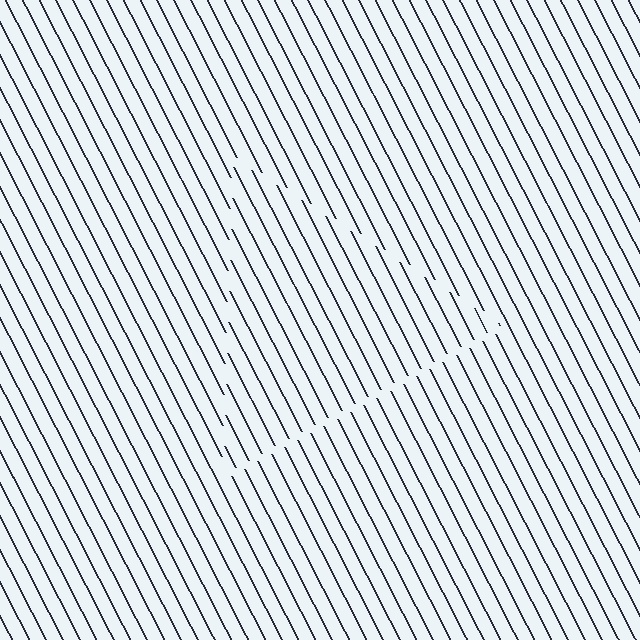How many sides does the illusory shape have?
3 sides — the line-ends trace a triangle.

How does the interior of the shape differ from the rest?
The interior of the shape contains the same grating, shifted by half a period — the contour is defined by the phase discontinuity where line-ends from the inner and outer gratings abut.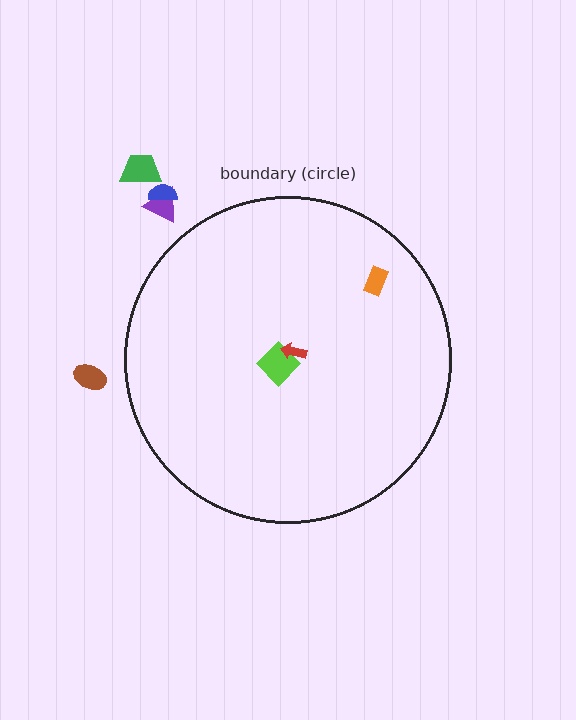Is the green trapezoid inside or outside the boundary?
Outside.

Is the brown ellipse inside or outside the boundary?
Outside.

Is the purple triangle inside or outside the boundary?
Outside.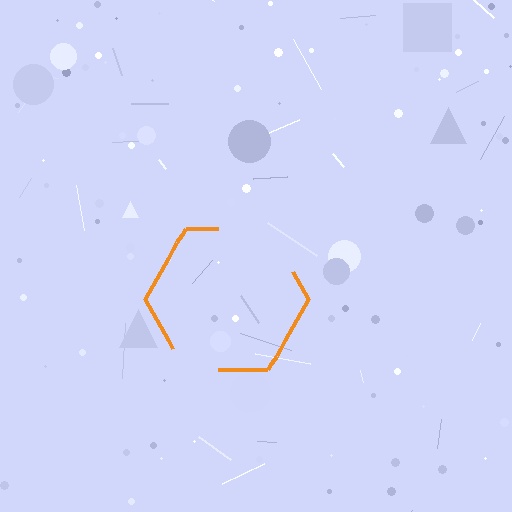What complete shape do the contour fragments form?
The contour fragments form a hexagon.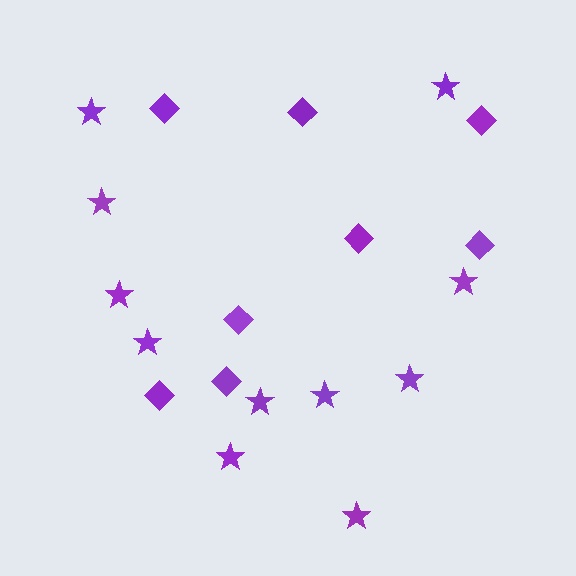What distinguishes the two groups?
There are 2 groups: one group of diamonds (8) and one group of stars (11).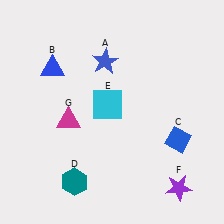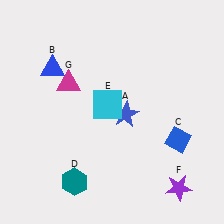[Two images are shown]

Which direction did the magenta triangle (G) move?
The magenta triangle (G) moved up.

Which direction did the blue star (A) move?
The blue star (A) moved down.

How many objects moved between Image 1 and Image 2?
2 objects moved between the two images.